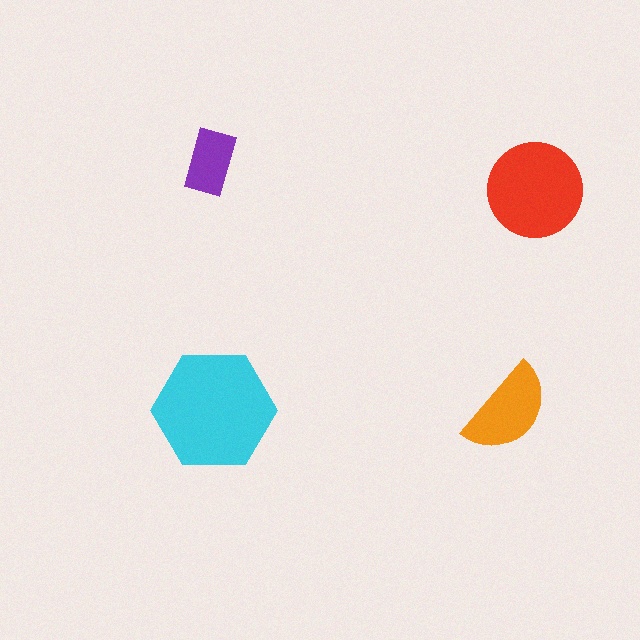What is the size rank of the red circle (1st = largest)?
2nd.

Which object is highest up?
The purple rectangle is topmost.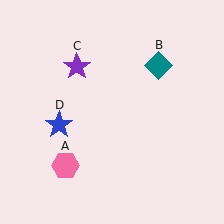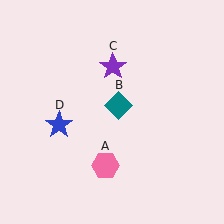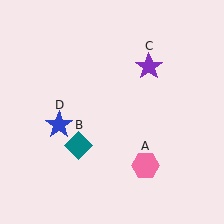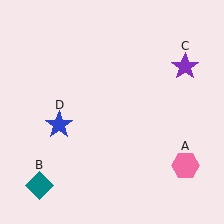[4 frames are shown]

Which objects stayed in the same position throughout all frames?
Blue star (object D) remained stationary.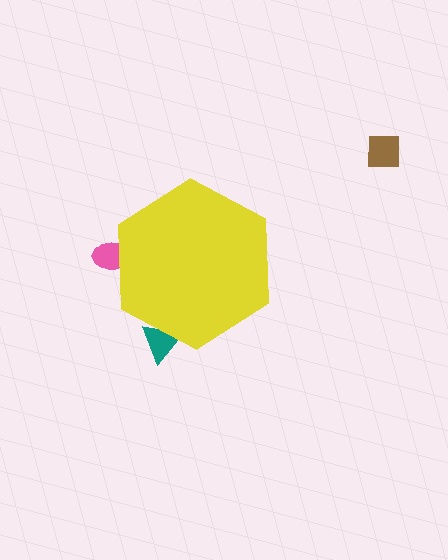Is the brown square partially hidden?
No, the brown square is fully visible.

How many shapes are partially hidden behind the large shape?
2 shapes are partially hidden.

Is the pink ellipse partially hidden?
Yes, the pink ellipse is partially hidden behind the yellow hexagon.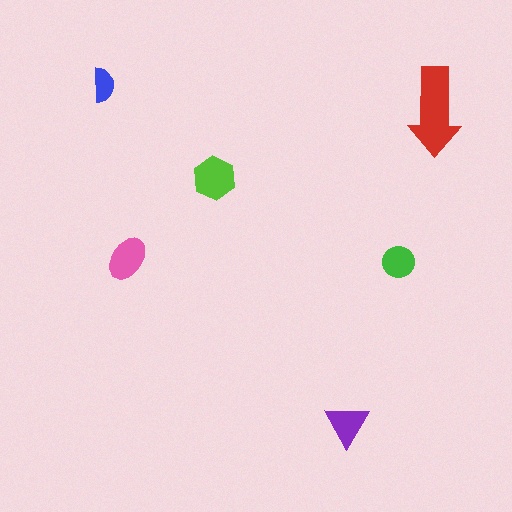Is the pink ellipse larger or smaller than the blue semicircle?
Larger.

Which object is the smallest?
The blue semicircle.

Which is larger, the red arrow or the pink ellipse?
The red arrow.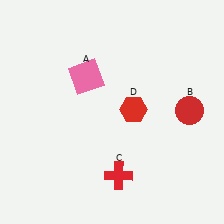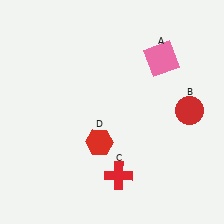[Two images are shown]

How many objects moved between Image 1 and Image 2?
2 objects moved between the two images.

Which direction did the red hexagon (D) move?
The red hexagon (D) moved left.